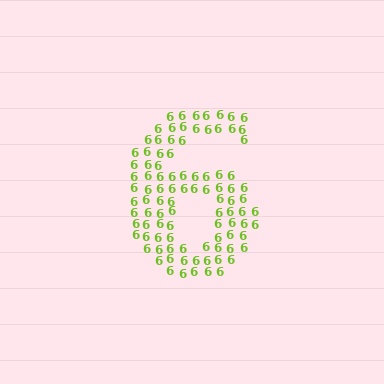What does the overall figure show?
The overall figure shows the digit 6.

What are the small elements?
The small elements are digit 6's.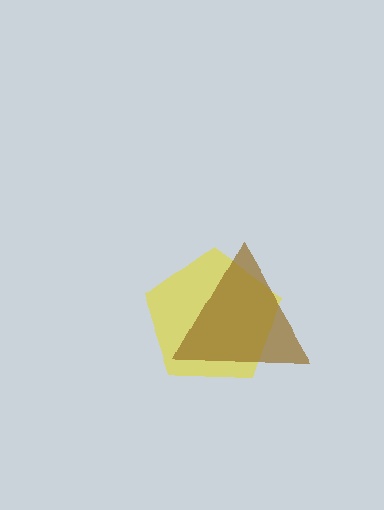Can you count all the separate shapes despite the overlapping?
Yes, there are 2 separate shapes.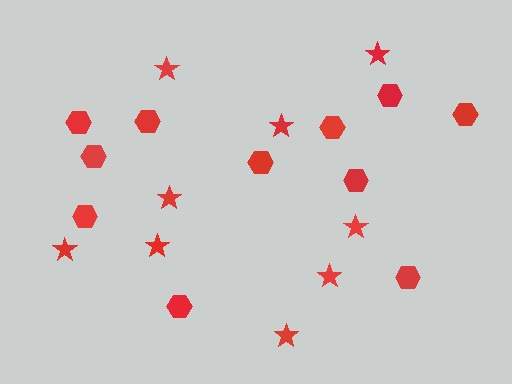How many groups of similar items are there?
There are 2 groups: one group of hexagons (11) and one group of stars (9).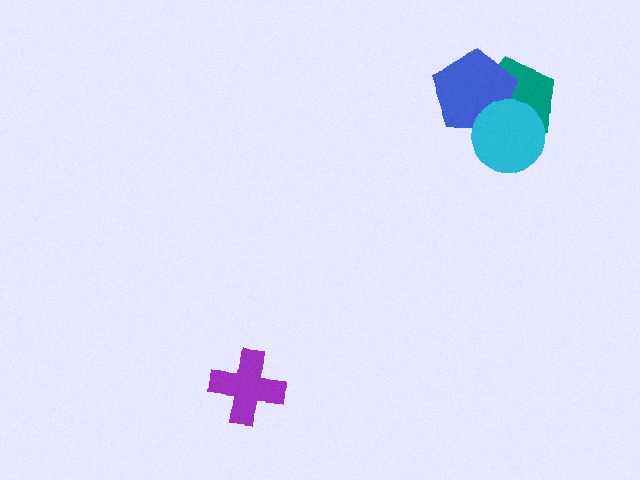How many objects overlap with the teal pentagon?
2 objects overlap with the teal pentagon.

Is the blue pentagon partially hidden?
Yes, it is partially covered by another shape.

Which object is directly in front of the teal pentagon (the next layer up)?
The blue pentagon is directly in front of the teal pentagon.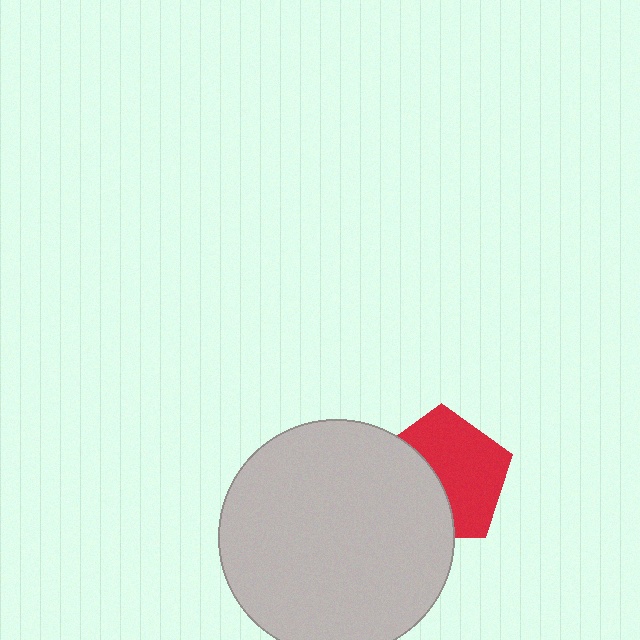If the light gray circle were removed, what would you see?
You would see the complete red pentagon.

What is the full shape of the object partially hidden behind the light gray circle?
The partially hidden object is a red pentagon.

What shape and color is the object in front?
The object in front is a light gray circle.